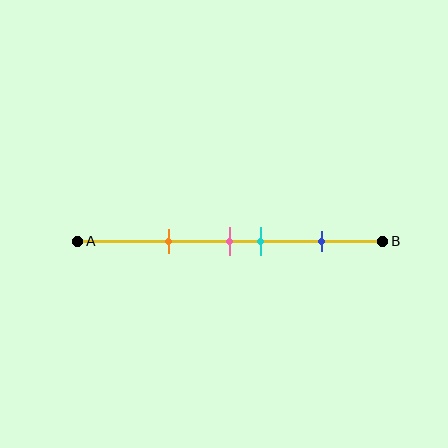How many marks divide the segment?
There are 4 marks dividing the segment.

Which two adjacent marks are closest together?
The pink and cyan marks are the closest adjacent pair.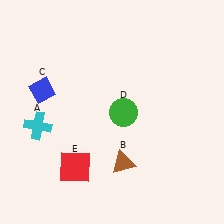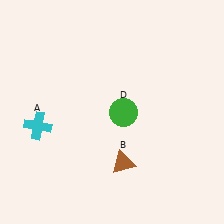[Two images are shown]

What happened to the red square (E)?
The red square (E) was removed in Image 2. It was in the bottom-left area of Image 1.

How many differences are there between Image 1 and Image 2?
There are 2 differences between the two images.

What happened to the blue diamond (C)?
The blue diamond (C) was removed in Image 2. It was in the top-left area of Image 1.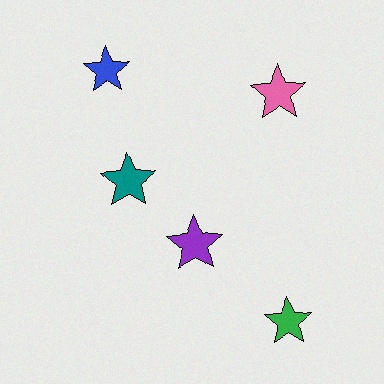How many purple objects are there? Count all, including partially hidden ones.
There is 1 purple object.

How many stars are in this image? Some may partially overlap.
There are 5 stars.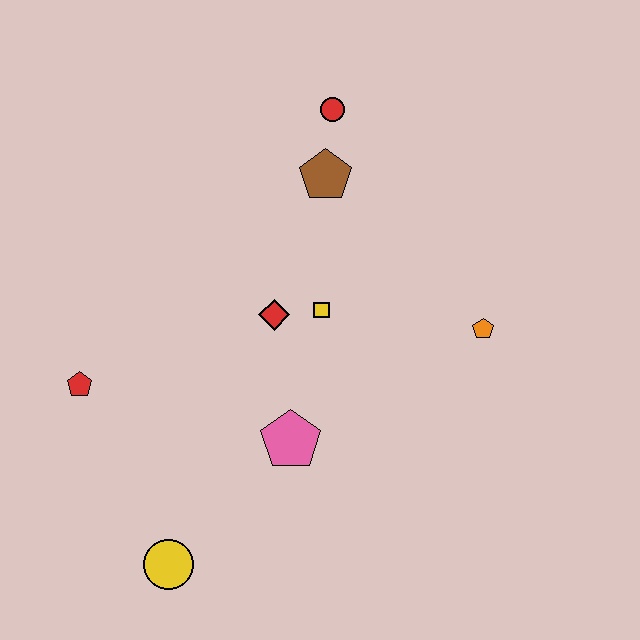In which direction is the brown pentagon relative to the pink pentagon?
The brown pentagon is above the pink pentagon.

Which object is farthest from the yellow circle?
The red circle is farthest from the yellow circle.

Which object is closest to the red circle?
The brown pentagon is closest to the red circle.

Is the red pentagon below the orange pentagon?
Yes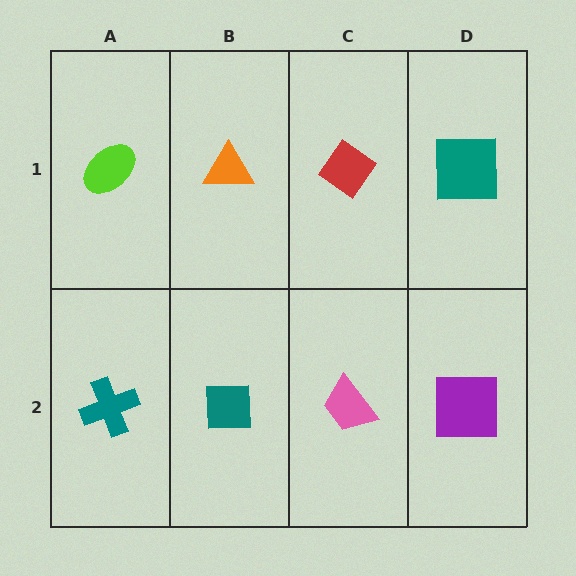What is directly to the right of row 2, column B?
A pink trapezoid.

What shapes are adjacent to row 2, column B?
An orange triangle (row 1, column B), a teal cross (row 2, column A), a pink trapezoid (row 2, column C).